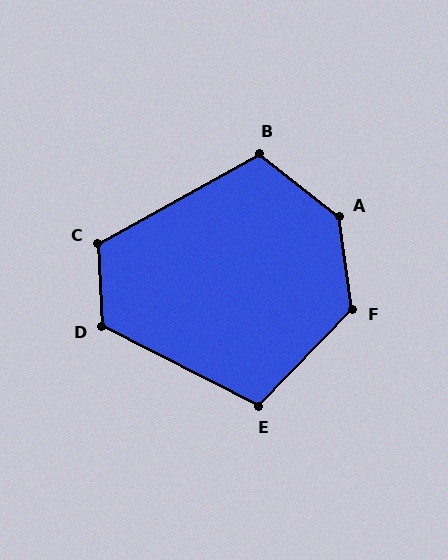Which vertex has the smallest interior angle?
E, at approximately 107 degrees.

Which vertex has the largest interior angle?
A, at approximately 136 degrees.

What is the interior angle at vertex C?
Approximately 117 degrees (obtuse).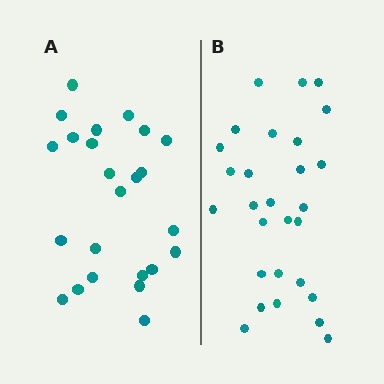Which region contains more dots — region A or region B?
Region B (the right region) has more dots.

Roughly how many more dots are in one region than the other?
Region B has about 4 more dots than region A.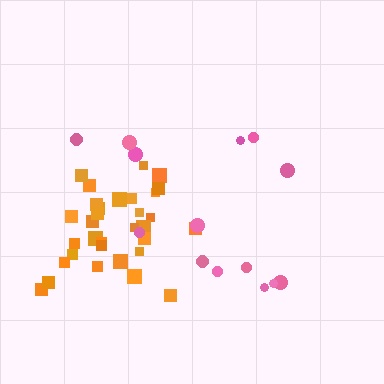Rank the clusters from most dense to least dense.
orange, pink.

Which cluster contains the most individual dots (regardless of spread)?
Orange (34).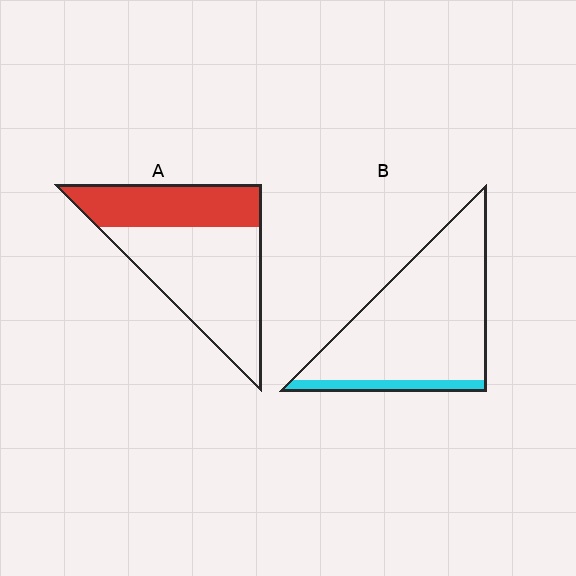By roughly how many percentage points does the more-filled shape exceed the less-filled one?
By roughly 25 percentage points (A over B).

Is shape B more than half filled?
No.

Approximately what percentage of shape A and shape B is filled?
A is approximately 35% and B is approximately 10%.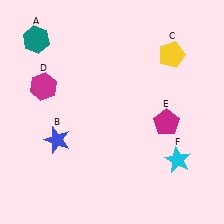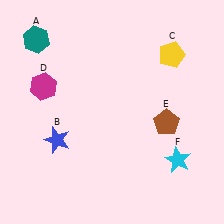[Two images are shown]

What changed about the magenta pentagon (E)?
In Image 1, E is magenta. In Image 2, it changed to brown.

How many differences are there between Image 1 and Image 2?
There is 1 difference between the two images.